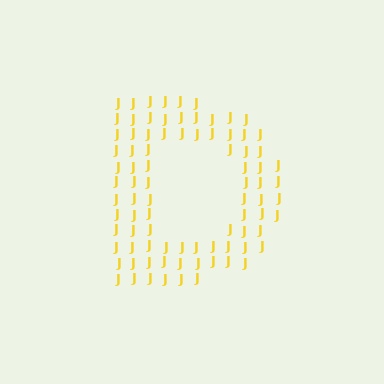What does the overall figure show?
The overall figure shows the letter D.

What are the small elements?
The small elements are letter J's.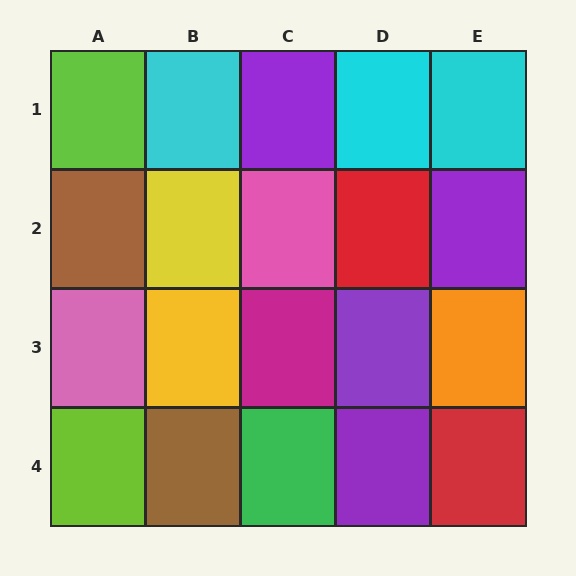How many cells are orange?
1 cell is orange.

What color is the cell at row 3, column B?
Yellow.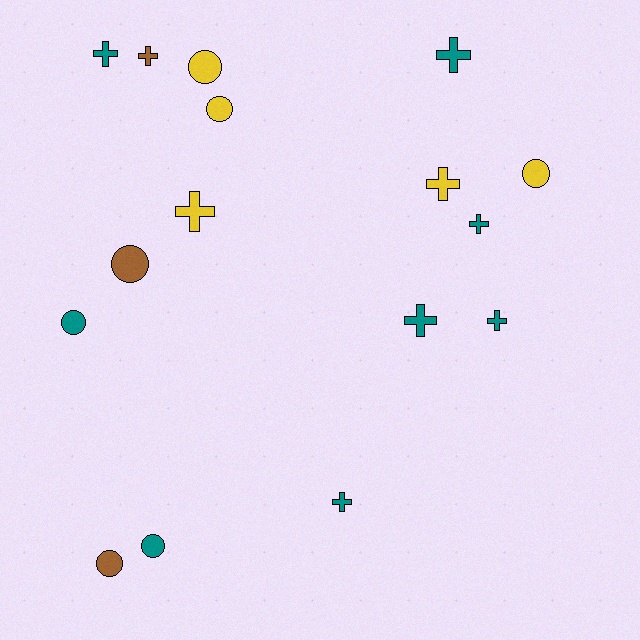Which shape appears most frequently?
Cross, with 9 objects.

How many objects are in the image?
There are 16 objects.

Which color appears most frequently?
Teal, with 8 objects.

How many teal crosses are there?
There are 6 teal crosses.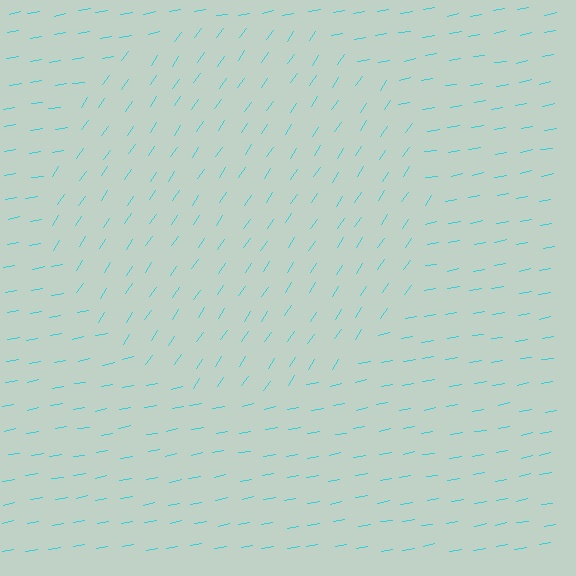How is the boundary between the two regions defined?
The boundary is defined purely by a change in line orientation (approximately 45 degrees difference). All lines are the same color and thickness.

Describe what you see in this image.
The image is filled with small cyan line segments. A circle region in the image has lines oriented differently from the surrounding lines, creating a visible texture boundary.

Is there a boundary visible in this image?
Yes, there is a texture boundary formed by a change in line orientation.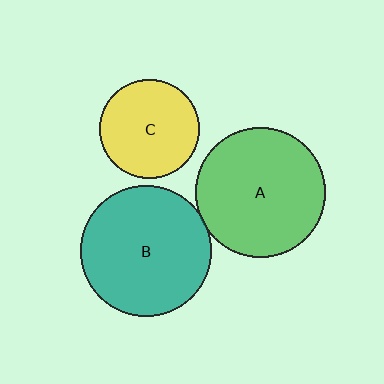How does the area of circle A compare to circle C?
Approximately 1.7 times.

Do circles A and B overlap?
Yes.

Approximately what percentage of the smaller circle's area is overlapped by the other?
Approximately 5%.